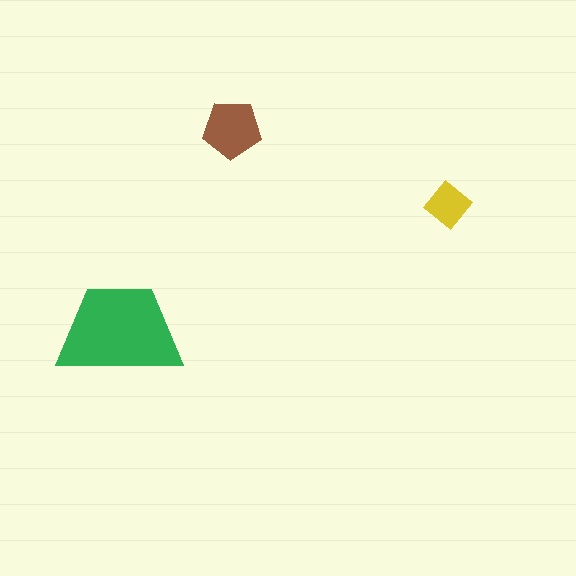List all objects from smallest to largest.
The yellow diamond, the brown pentagon, the green trapezoid.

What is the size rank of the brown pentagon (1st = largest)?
2nd.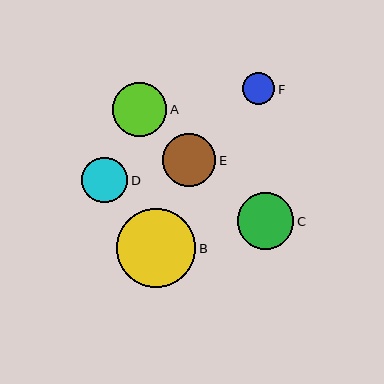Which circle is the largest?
Circle B is the largest with a size of approximately 79 pixels.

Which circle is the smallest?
Circle F is the smallest with a size of approximately 33 pixels.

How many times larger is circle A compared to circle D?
Circle A is approximately 1.2 times the size of circle D.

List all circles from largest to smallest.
From largest to smallest: B, C, A, E, D, F.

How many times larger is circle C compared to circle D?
Circle C is approximately 1.2 times the size of circle D.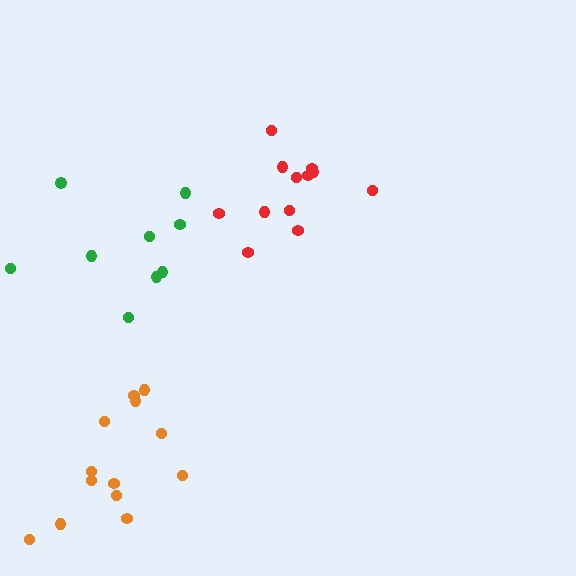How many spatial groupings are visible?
There are 3 spatial groupings.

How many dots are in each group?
Group 1: 13 dots, Group 2: 9 dots, Group 3: 13 dots (35 total).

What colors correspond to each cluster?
The clusters are colored: orange, green, red.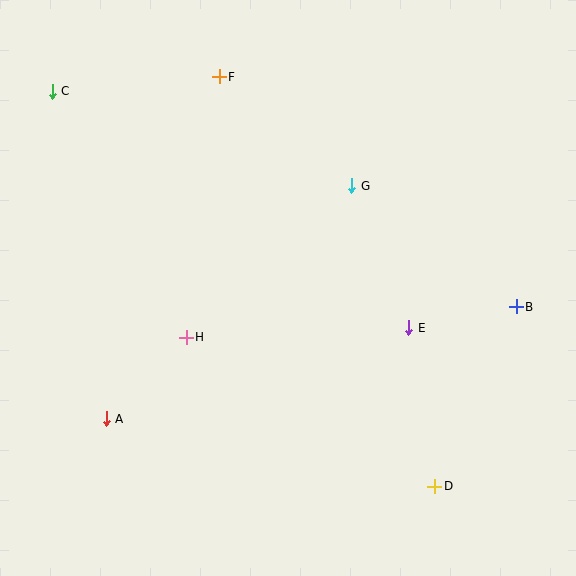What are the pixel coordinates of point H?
Point H is at (186, 337).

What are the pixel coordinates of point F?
Point F is at (219, 77).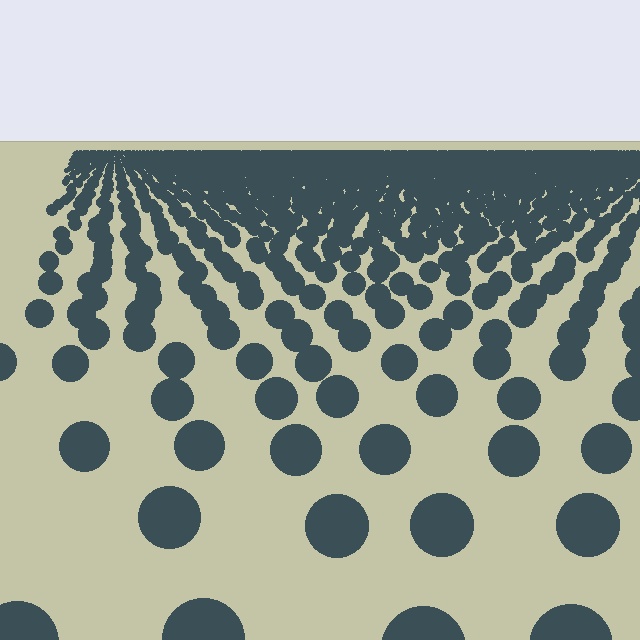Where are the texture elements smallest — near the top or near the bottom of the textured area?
Near the top.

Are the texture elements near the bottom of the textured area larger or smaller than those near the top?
Larger. Near the bottom, elements are closer to the viewer and appear at a bigger on-screen size.